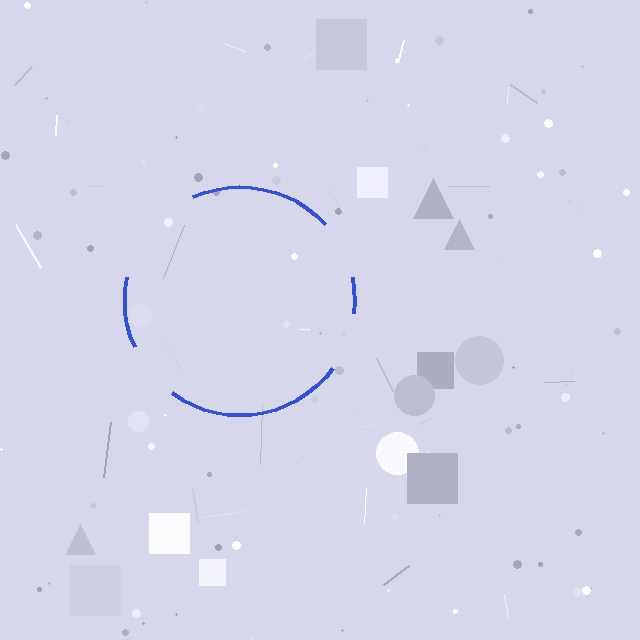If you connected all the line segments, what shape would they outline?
They would outline a circle.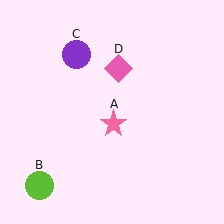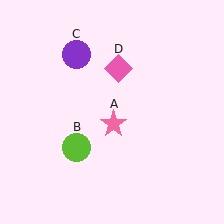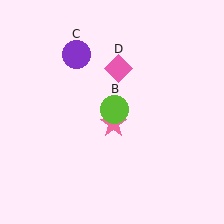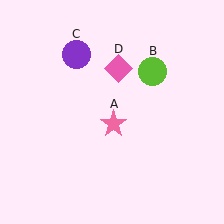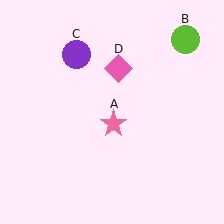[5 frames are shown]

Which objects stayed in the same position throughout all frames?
Pink star (object A) and purple circle (object C) and pink diamond (object D) remained stationary.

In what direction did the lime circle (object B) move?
The lime circle (object B) moved up and to the right.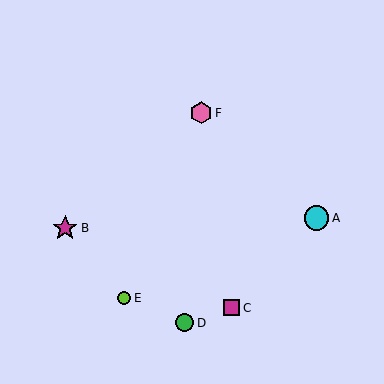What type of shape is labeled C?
Shape C is a magenta square.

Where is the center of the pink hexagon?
The center of the pink hexagon is at (201, 113).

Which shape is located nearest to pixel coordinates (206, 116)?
The pink hexagon (labeled F) at (201, 113) is nearest to that location.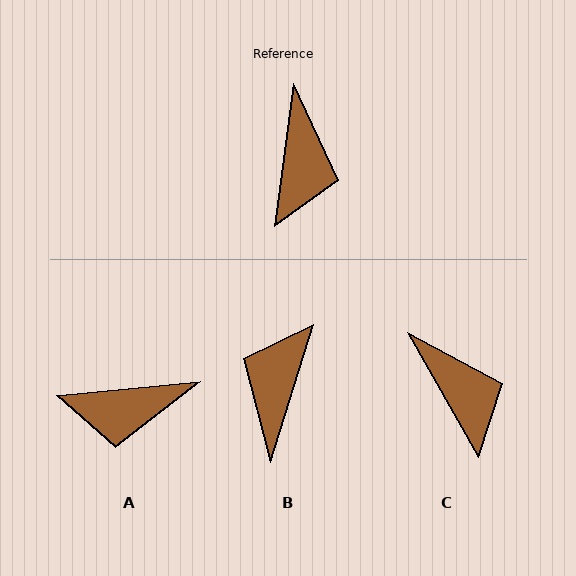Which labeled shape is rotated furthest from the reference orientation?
B, about 170 degrees away.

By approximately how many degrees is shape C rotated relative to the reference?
Approximately 37 degrees counter-clockwise.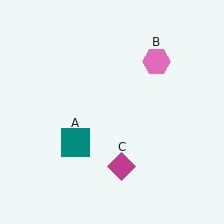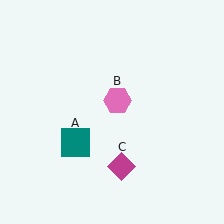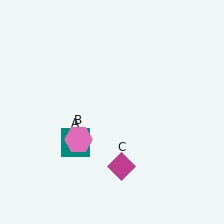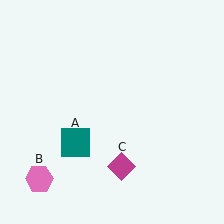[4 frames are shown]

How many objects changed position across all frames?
1 object changed position: pink hexagon (object B).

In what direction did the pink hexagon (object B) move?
The pink hexagon (object B) moved down and to the left.